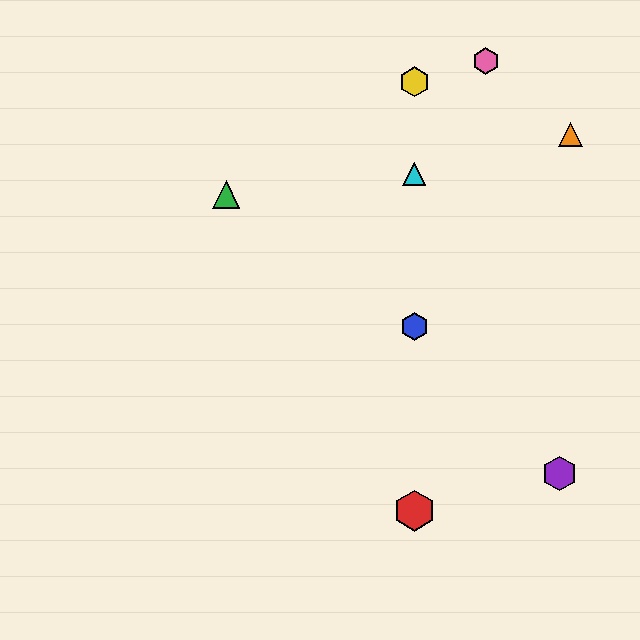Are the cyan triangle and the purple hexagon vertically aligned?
No, the cyan triangle is at x≈414 and the purple hexagon is at x≈560.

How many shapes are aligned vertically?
4 shapes (the red hexagon, the blue hexagon, the yellow hexagon, the cyan triangle) are aligned vertically.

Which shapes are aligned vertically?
The red hexagon, the blue hexagon, the yellow hexagon, the cyan triangle are aligned vertically.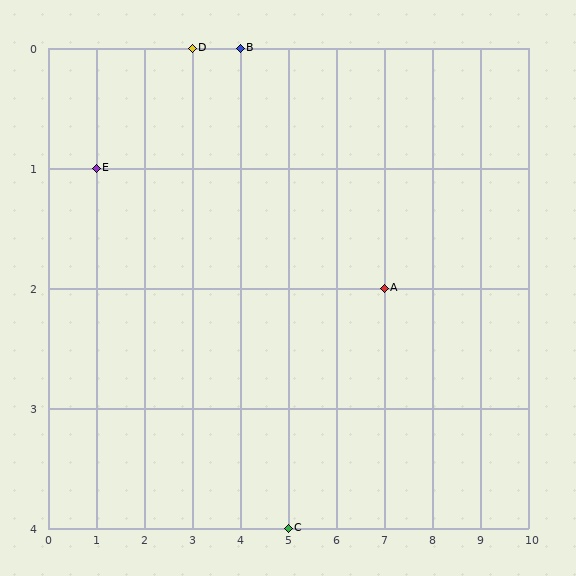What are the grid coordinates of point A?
Point A is at grid coordinates (7, 2).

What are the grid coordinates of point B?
Point B is at grid coordinates (4, 0).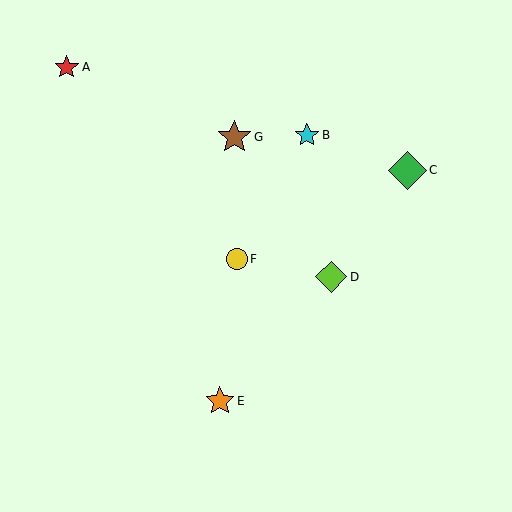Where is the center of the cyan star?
The center of the cyan star is at (307, 135).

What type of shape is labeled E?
Shape E is an orange star.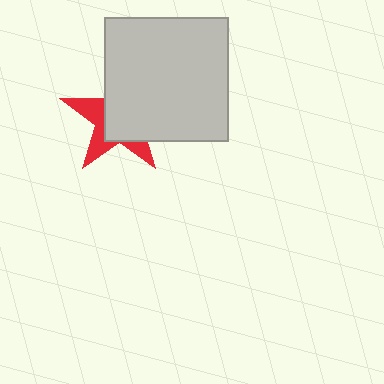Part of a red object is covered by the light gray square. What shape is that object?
It is a star.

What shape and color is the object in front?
The object in front is a light gray square.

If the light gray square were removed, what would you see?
You would see the complete red star.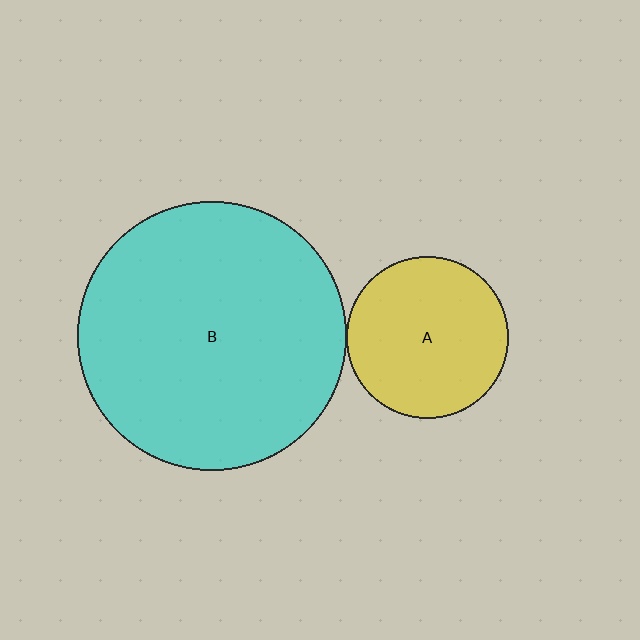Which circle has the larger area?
Circle B (cyan).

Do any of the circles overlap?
No, none of the circles overlap.